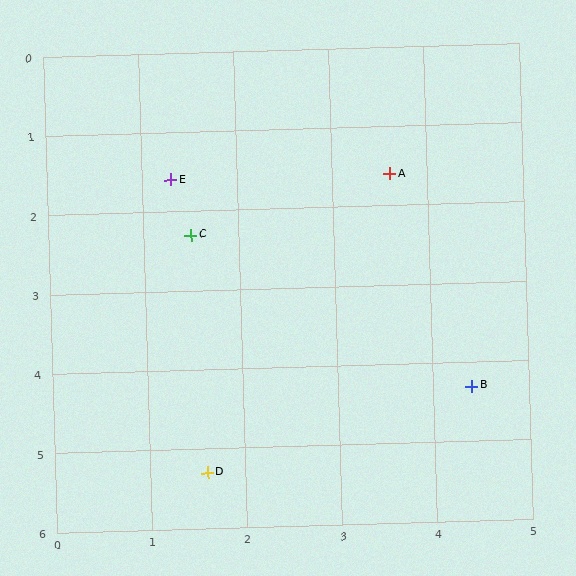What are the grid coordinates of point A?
Point A is at approximately (3.6, 1.6).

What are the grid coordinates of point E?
Point E is at approximately (1.3, 1.6).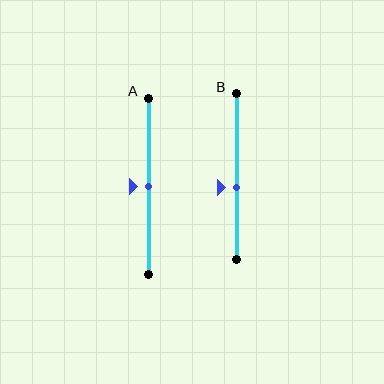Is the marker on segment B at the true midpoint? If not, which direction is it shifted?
No, the marker on segment B is shifted downward by about 6% of the segment length.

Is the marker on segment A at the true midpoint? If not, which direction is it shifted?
Yes, the marker on segment A is at the true midpoint.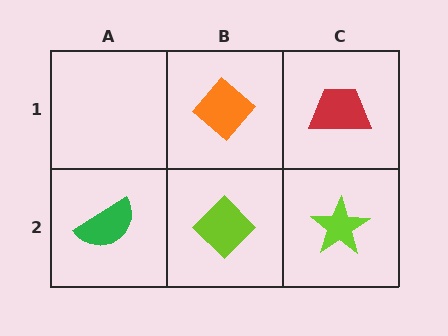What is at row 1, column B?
An orange diamond.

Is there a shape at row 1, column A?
No, that cell is empty.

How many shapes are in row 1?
2 shapes.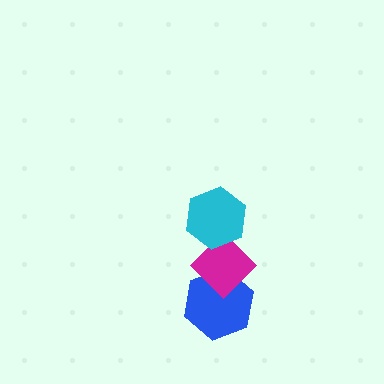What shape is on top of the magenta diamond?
The cyan hexagon is on top of the magenta diamond.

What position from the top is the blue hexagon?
The blue hexagon is 3rd from the top.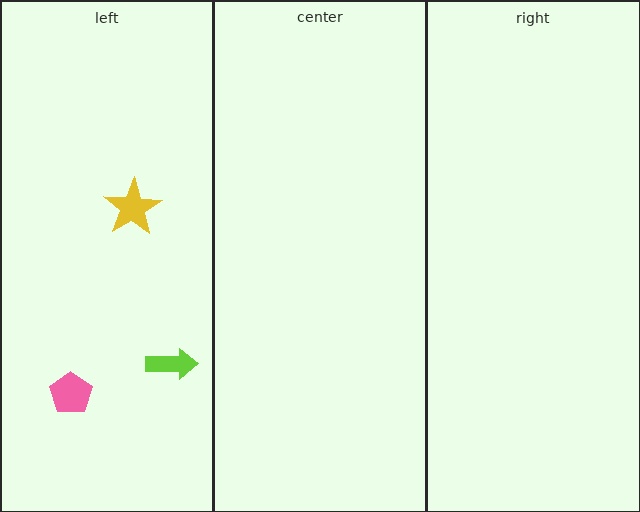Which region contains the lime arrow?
The left region.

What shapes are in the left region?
The pink pentagon, the yellow star, the lime arrow.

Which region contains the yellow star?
The left region.